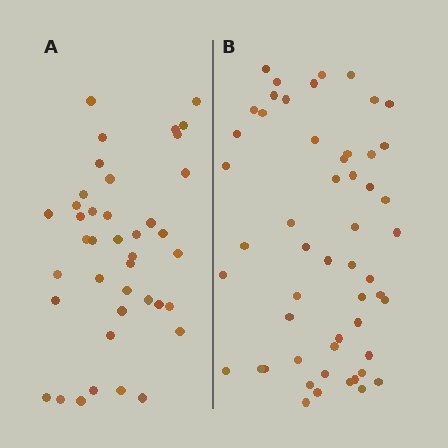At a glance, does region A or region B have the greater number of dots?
Region B (the right region) has more dots.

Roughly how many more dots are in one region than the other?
Region B has approximately 15 more dots than region A.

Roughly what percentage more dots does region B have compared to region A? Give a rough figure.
About 30% more.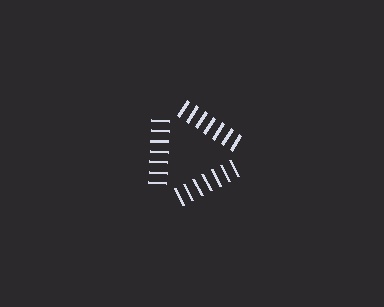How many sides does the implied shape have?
3 sides — the line-ends trace a triangle.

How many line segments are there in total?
21 — 7 along each of the 3 edges.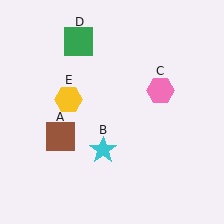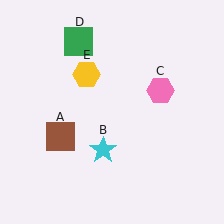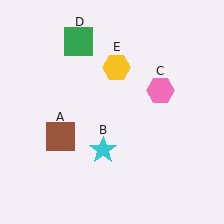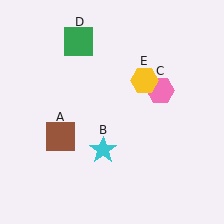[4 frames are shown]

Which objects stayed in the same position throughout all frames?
Brown square (object A) and cyan star (object B) and pink hexagon (object C) and green square (object D) remained stationary.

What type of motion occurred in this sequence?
The yellow hexagon (object E) rotated clockwise around the center of the scene.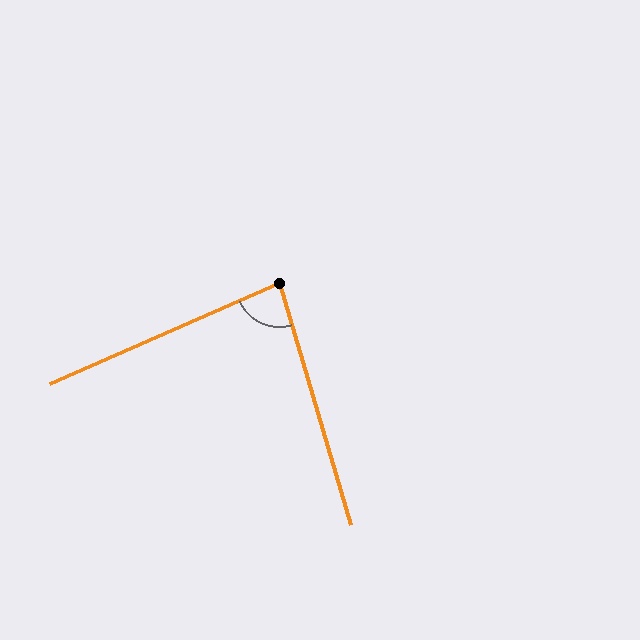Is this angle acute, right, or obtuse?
It is acute.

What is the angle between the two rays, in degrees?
Approximately 83 degrees.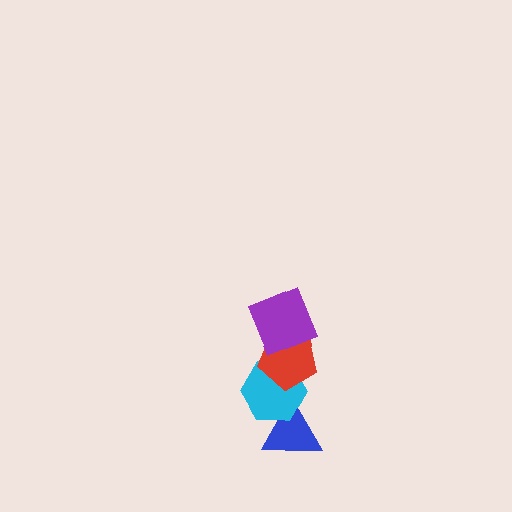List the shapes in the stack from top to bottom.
From top to bottom: the purple square, the red pentagon, the cyan hexagon, the blue triangle.